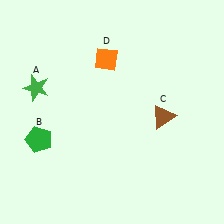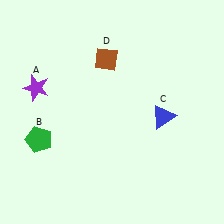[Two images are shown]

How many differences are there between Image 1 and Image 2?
There are 3 differences between the two images.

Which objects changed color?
A changed from green to purple. C changed from brown to blue. D changed from orange to brown.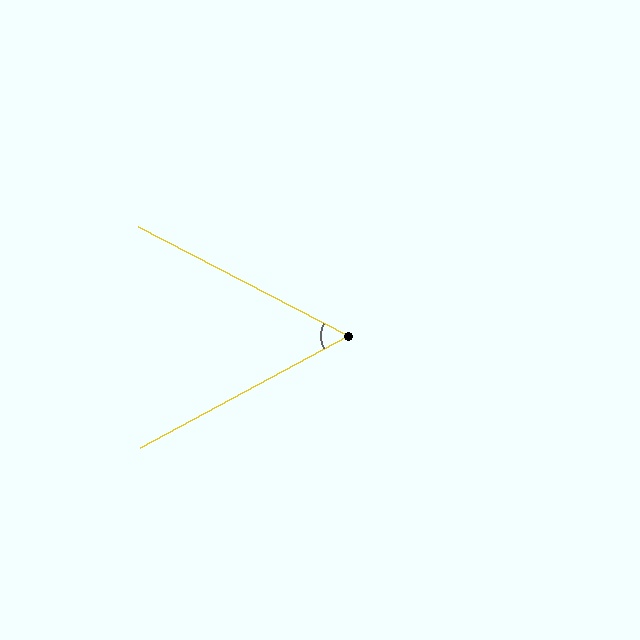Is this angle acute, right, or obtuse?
It is acute.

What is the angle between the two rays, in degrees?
Approximately 56 degrees.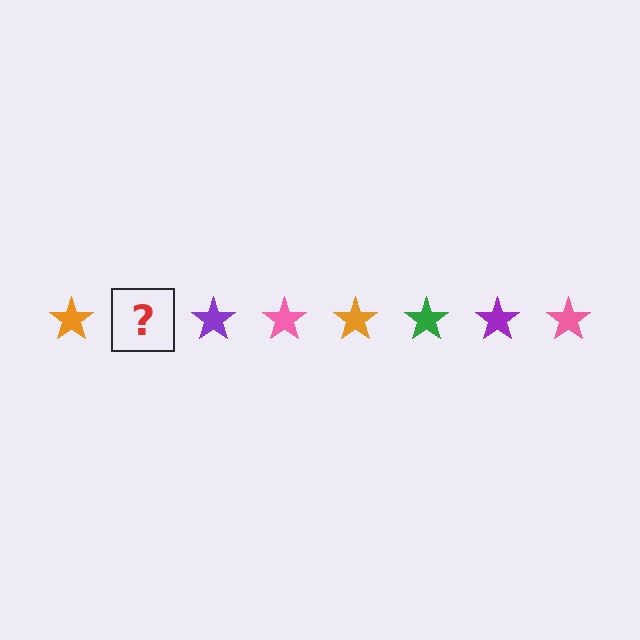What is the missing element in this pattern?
The missing element is a green star.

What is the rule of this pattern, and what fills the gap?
The rule is that the pattern cycles through orange, green, purple, pink stars. The gap should be filled with a green star.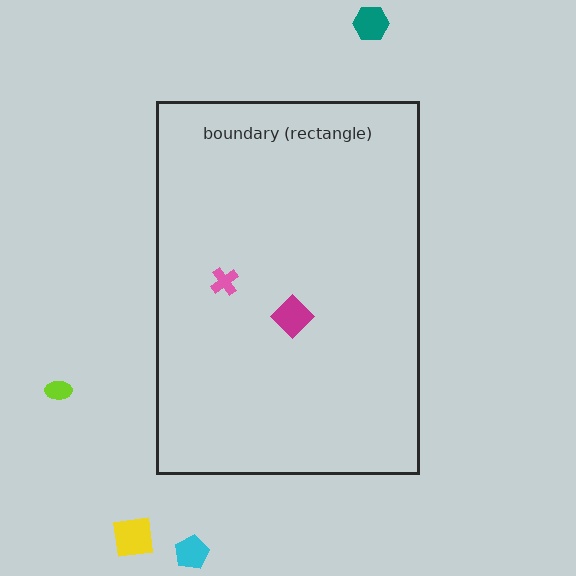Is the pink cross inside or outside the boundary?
Inside.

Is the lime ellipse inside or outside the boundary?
Outside.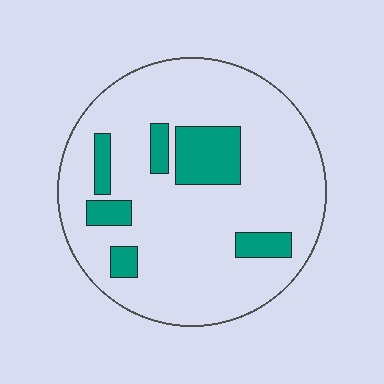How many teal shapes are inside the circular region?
6.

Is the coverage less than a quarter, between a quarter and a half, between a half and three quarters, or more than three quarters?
Less than a quarter.